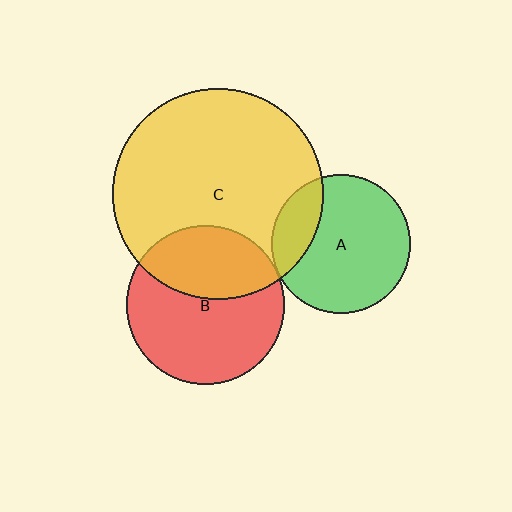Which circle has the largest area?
Circle C (yellow).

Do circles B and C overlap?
Yes.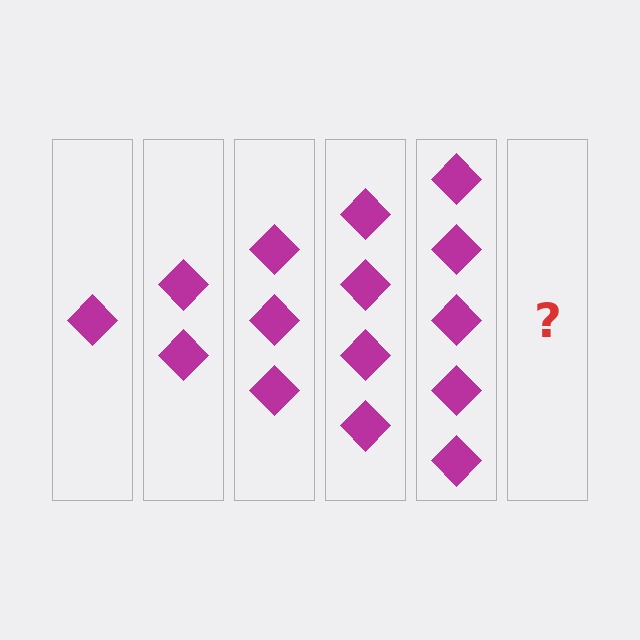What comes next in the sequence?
The next element should be 6 diamonds.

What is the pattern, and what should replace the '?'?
The pattern is that each step adds one more diamond. The '?' should be 6 diamonds.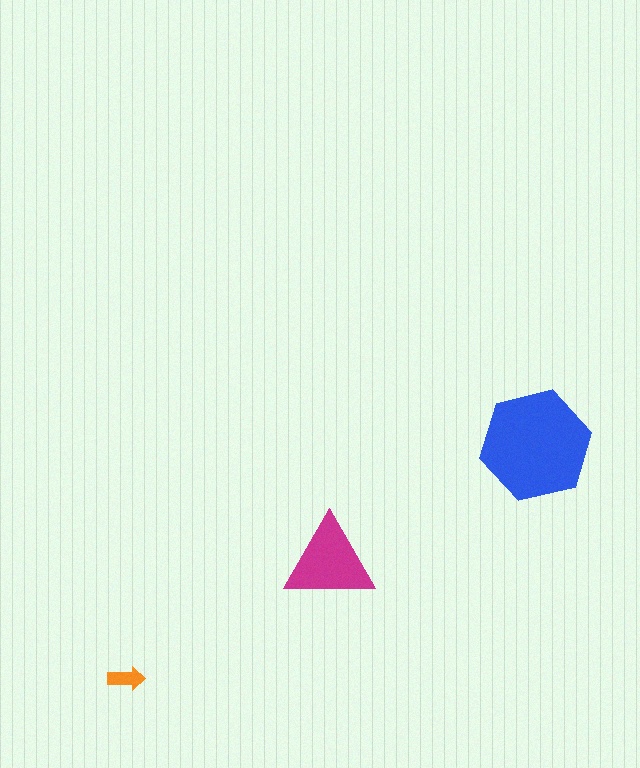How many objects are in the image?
There are 3 objects in the image.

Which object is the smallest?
The orange arrow.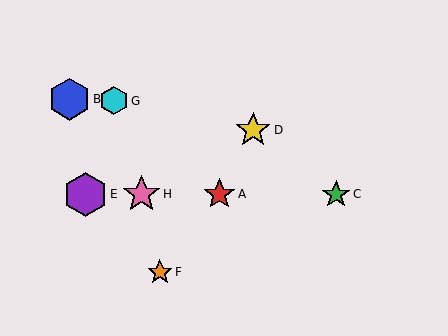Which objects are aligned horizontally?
Objects A, C, E, H are aligned horizontally.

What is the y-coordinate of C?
Object C is at y≈194.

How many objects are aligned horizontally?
4 objects (A, C, E, H) are aligned horizontally.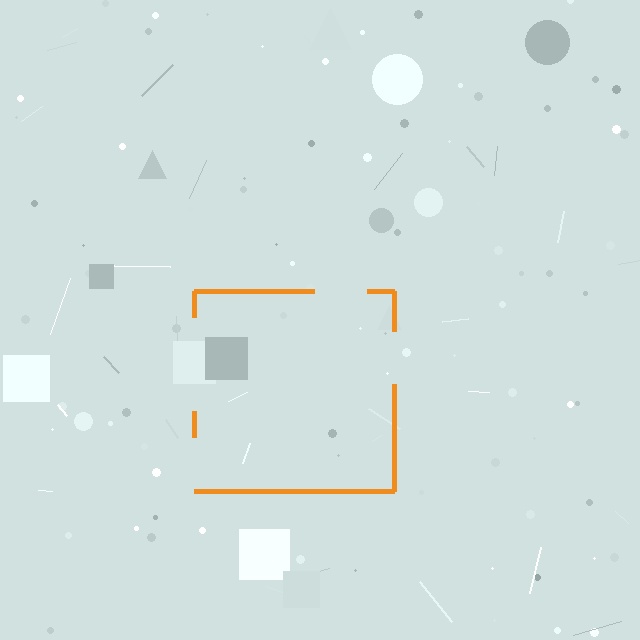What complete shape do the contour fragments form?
The contour fragments form a square.